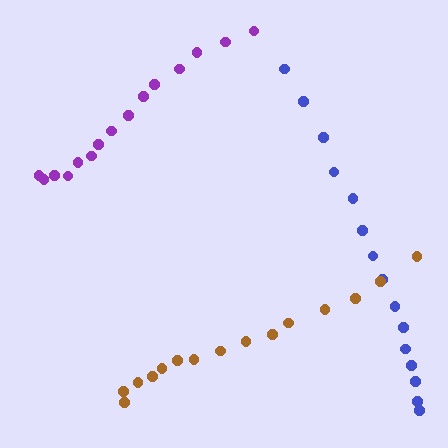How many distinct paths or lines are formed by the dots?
There are 3 distinct paths.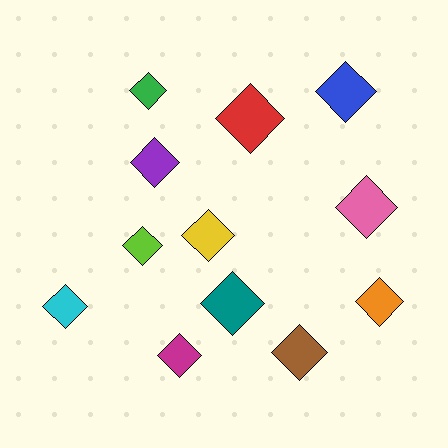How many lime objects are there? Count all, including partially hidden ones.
There is 1 lime object.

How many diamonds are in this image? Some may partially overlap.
There are 12 diamonds.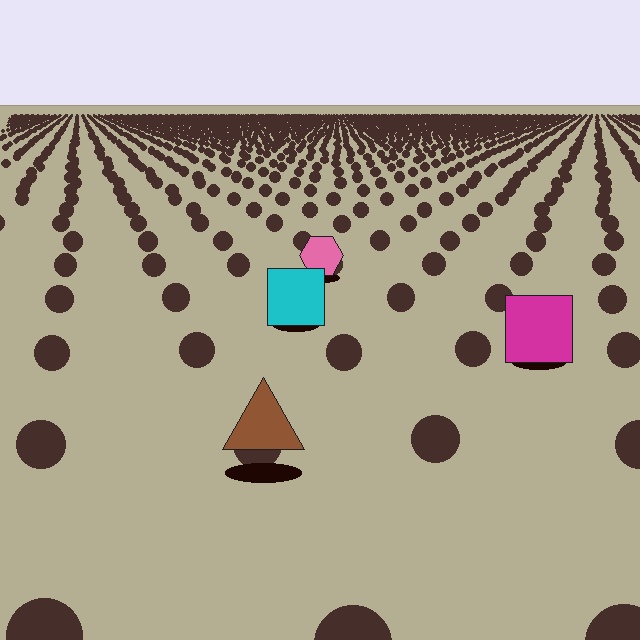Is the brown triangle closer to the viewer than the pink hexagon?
Yes. The brown triangle is closer — you can tell from the texture gradient: the ground texture is coarser near it.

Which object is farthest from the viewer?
The pink hexagon is farthest from the viewer. It appears smaller and the ground texture around it is denser.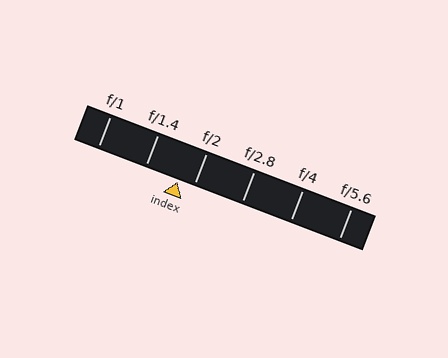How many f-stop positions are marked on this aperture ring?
There are 6 f-stop positions marked.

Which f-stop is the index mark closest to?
The index mark is closest to f/2.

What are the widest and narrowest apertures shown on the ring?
The widest aperture shown is f/1 and the narrowest is f/5.6.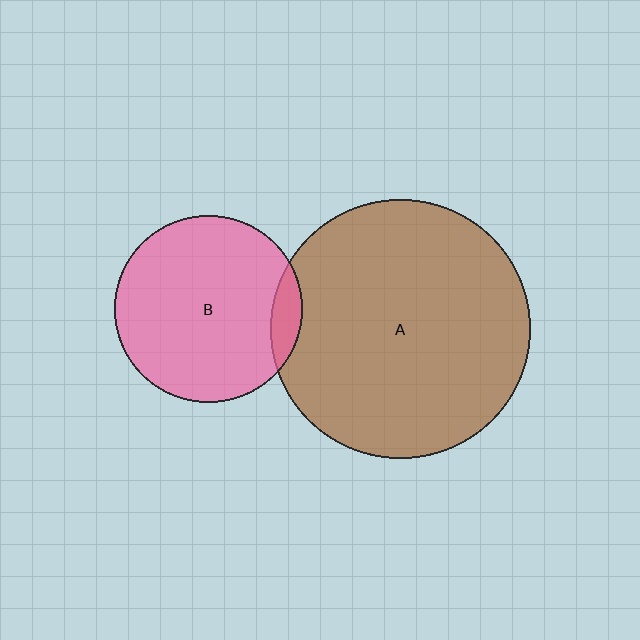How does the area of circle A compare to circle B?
Approximately 1.9 times.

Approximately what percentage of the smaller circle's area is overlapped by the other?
Approximately 10%.